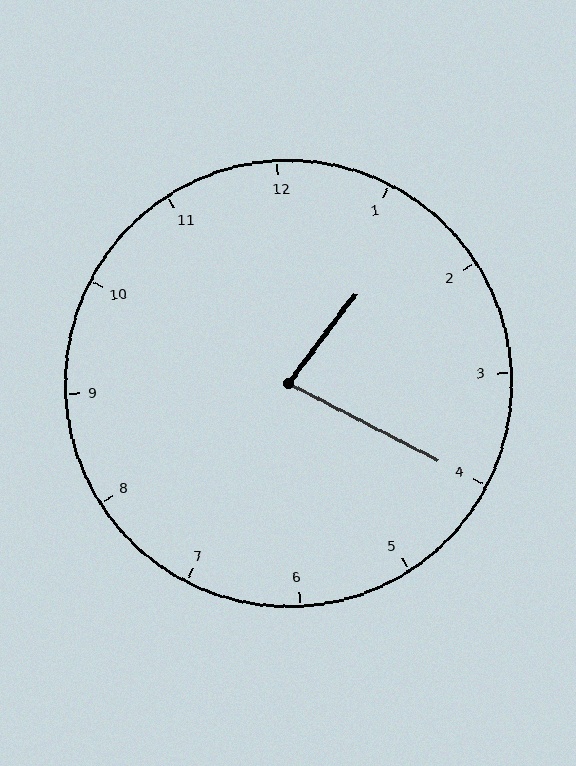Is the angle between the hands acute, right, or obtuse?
It is acute.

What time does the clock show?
1:20.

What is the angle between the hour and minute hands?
Approximately 80 degrees.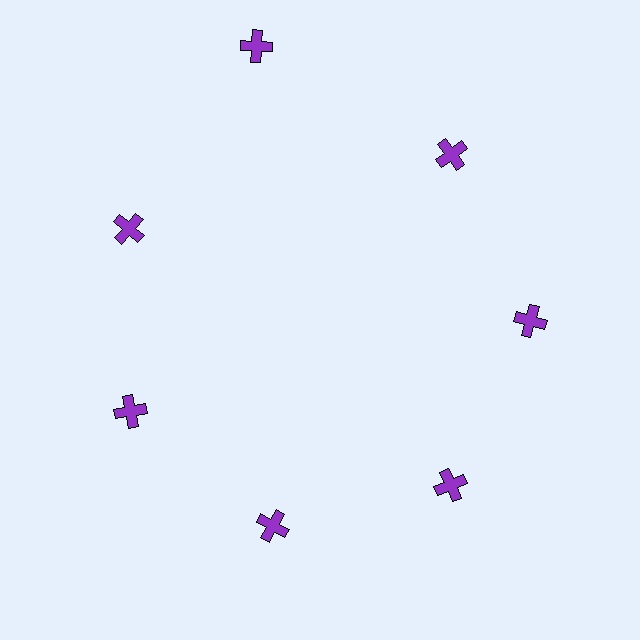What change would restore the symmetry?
The symmetry would be restored by moving it inward, back onto the ring so that all 7 crosses sit at equal angles and equal distance from the center.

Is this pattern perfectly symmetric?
No. The 7 purple crosses are arranged in a ring, but one element near the 12 o'clock position is pushed outward from the center, breaking the 7-fold rotational symmetry.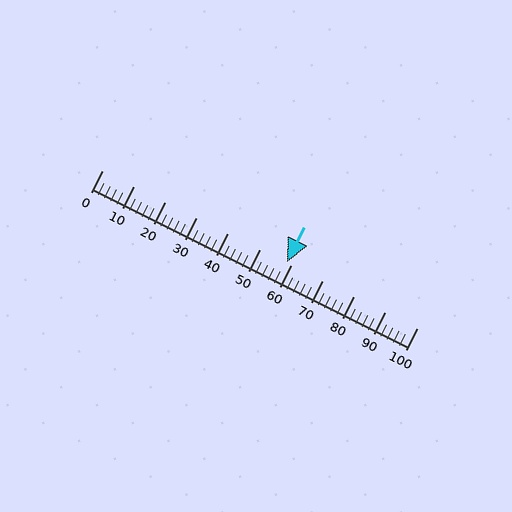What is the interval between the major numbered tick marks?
The major tick marks are spaced 10 units apart.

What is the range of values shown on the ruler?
The ruler shows values from 0 to 100.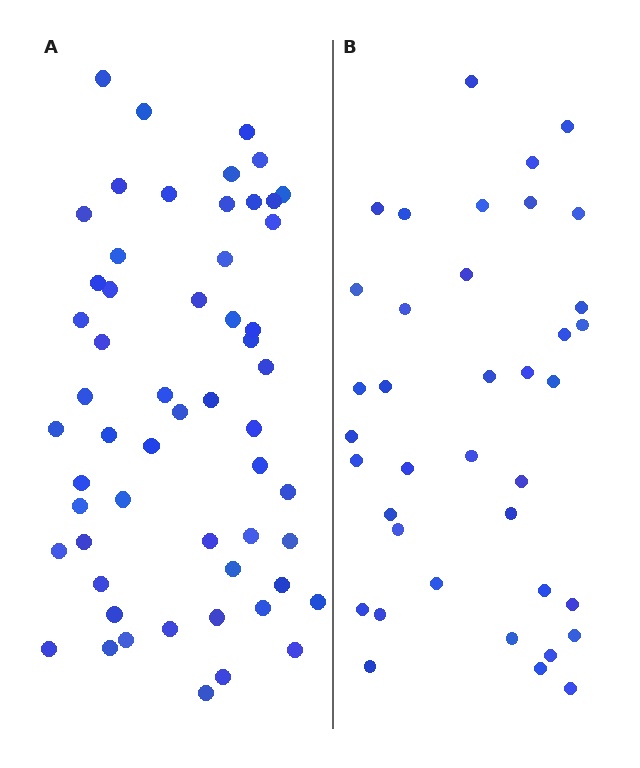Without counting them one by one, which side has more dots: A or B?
Region A (the left region) has more dots.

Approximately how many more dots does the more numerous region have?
Region A has approximately 20 more dots than region B.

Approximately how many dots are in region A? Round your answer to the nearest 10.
About 60 dots. (The exact count is 56, which rounds to 60.)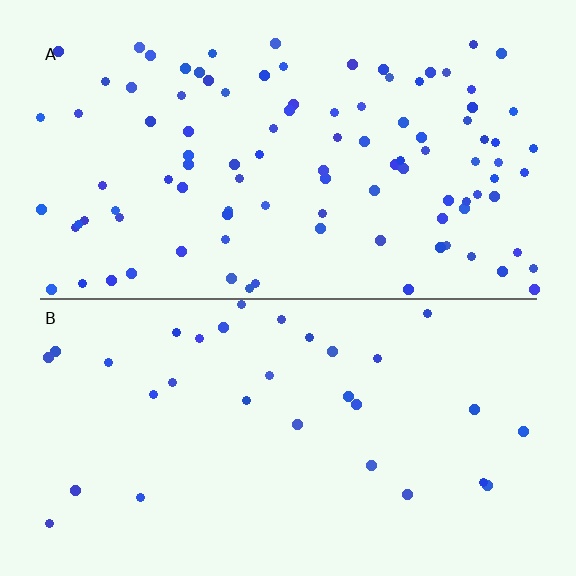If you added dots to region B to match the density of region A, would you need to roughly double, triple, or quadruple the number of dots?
Approximately triple.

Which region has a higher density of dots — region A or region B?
A (the top).